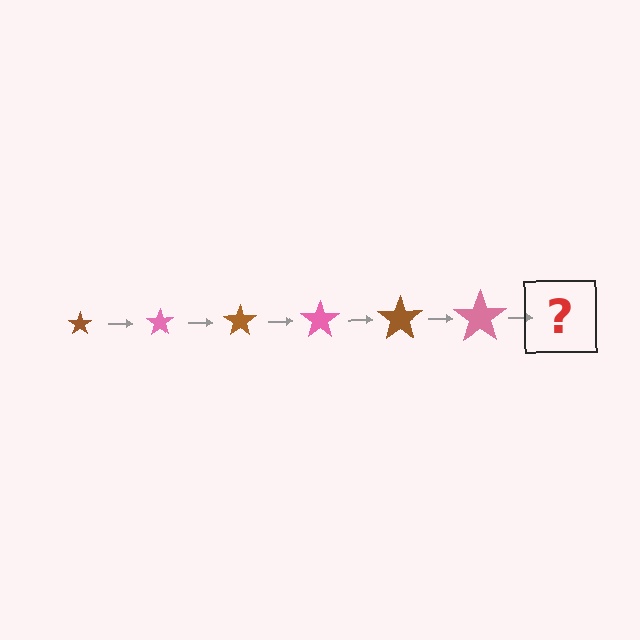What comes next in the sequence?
The next element should be a brown star, larger than the previous one.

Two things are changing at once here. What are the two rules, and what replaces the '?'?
The two rules are that the star grows larger each step and the color cycles through brown and pink. The '?' should be a brown star, larger than the previous one.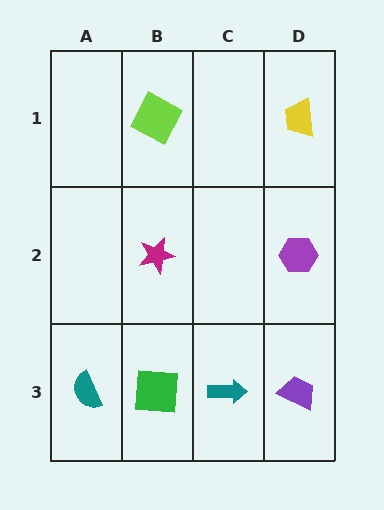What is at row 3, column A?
A teal semicircle.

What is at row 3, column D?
A purple trapezoid.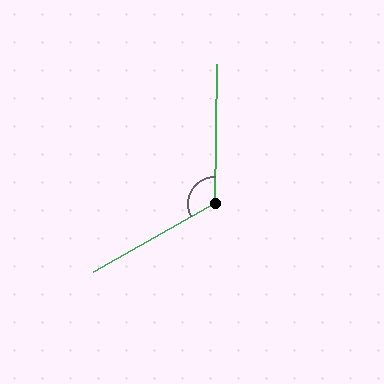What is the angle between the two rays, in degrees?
Approximately 120 degrees.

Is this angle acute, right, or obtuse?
It is obtuse.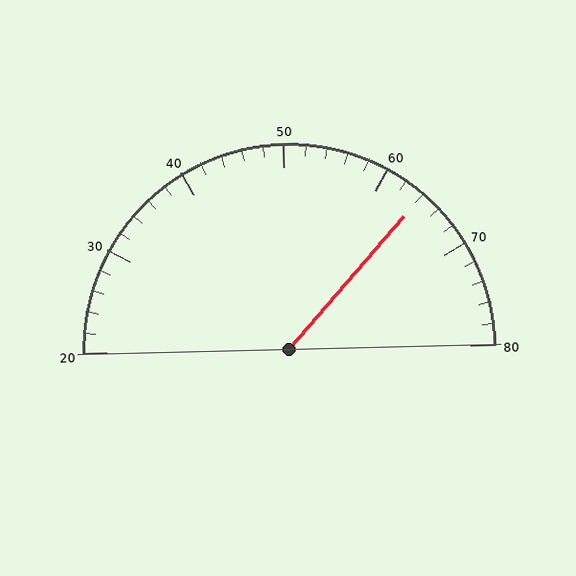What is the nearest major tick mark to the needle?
The nearest major tick mark is 60.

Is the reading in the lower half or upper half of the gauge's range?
The reading is in the upper half of the range (20 to 80).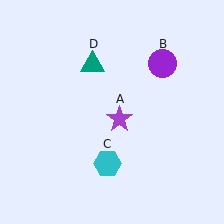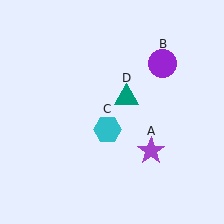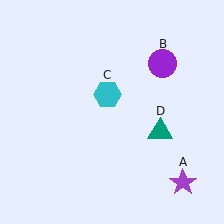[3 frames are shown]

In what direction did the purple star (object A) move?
The purple star (object A) moved down and to the right.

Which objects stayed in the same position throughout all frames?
Purple circle (object B) remained stationary.